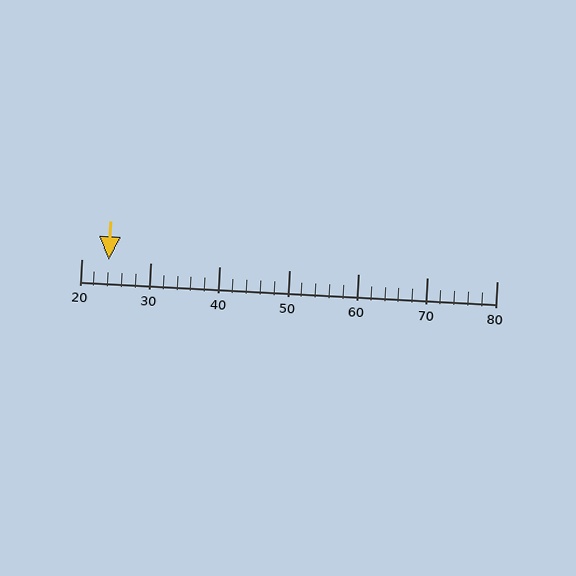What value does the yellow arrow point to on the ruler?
The yellow arrow points to approximately 24.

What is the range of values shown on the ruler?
The ruler shows values from 20 to 80.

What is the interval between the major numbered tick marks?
The major tick marks are spaced 10 units apart.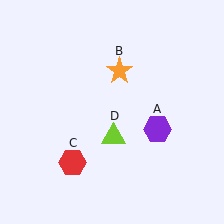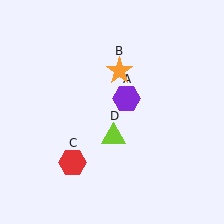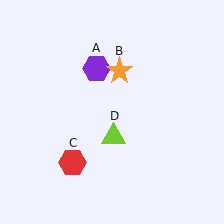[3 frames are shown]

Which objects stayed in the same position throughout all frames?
Orange star (object B) and red hexagon (object C) and lime triangle (object D) remained stationary.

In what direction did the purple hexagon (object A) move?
The purple hexagon (object A) moved up and to the left.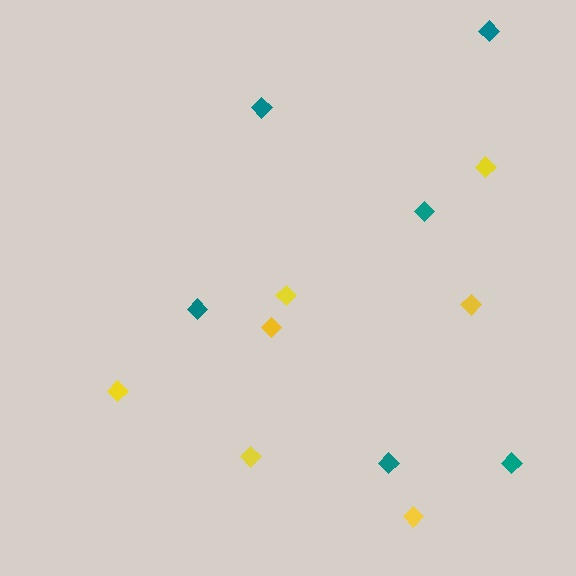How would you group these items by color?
There are 2 groups: one group of teal diamonds (6) and one group of yellow diamonds (7).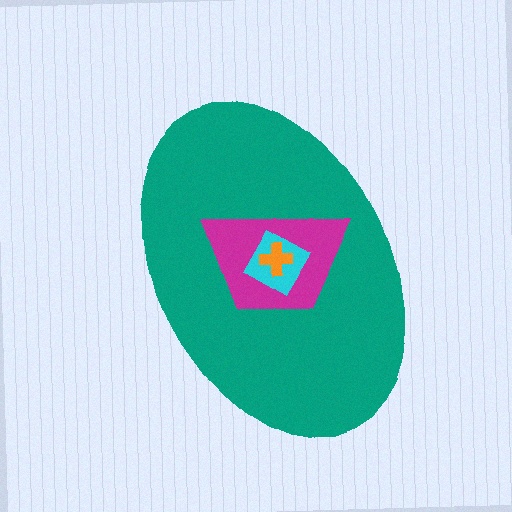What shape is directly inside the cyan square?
The orange cross.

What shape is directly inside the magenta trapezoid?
The cyan square.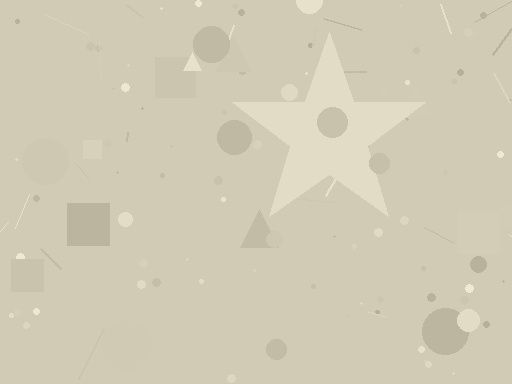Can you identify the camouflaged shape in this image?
The camouflaged shape is a star.